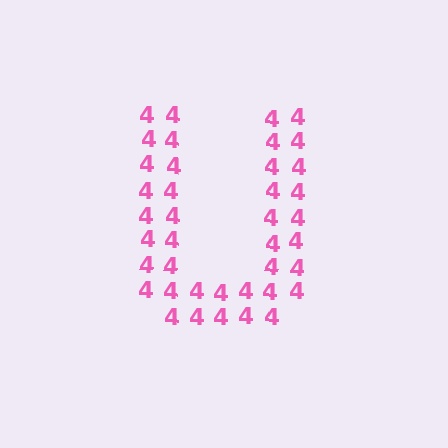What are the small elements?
The small elements are digit 4's.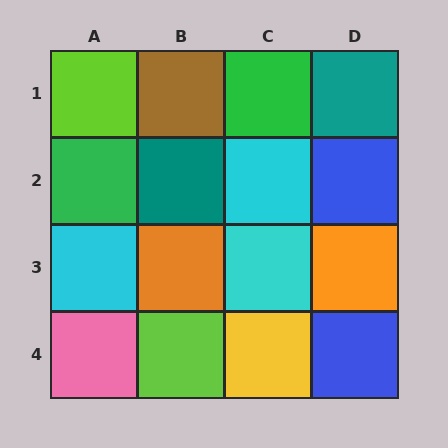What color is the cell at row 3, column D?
Orange.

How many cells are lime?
2 cells are lime.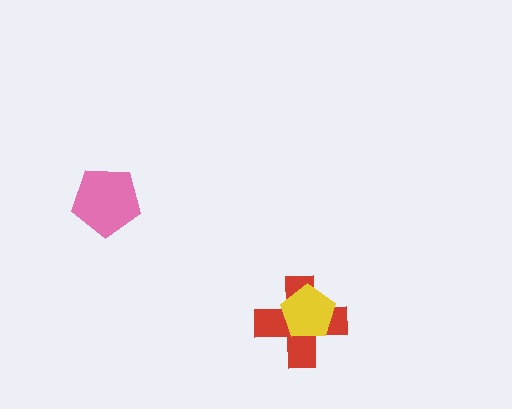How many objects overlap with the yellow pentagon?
1 object overlaps with the yellow pentagon.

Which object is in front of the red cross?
The yellow pentagon is in front of the red cross.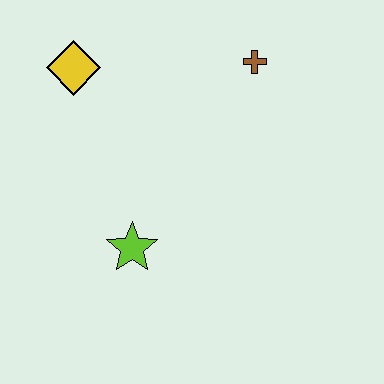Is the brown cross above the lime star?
Yes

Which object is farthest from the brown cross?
The lime star is farthest from the brown cross.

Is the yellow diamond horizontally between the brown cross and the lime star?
No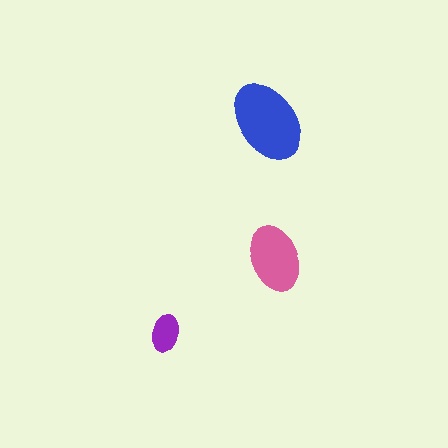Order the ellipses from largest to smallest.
the blue one, the pink one, the purple one.